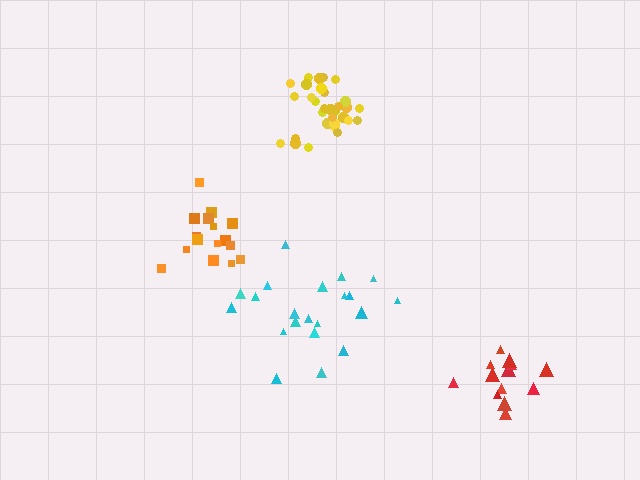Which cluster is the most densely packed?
Yellow.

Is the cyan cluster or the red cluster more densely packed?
Cyan.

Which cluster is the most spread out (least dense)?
Red.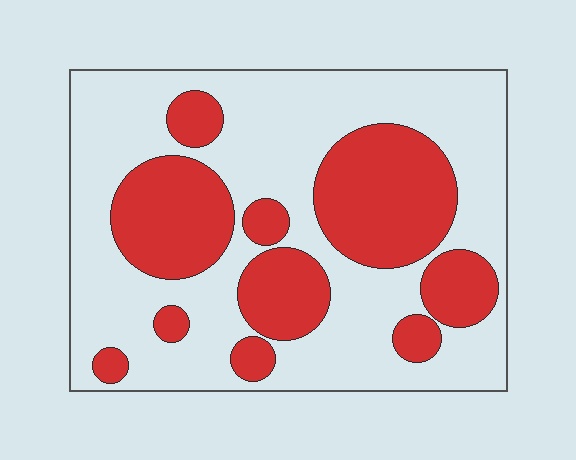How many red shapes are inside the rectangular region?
10.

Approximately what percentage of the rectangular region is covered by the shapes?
Approximately 35%.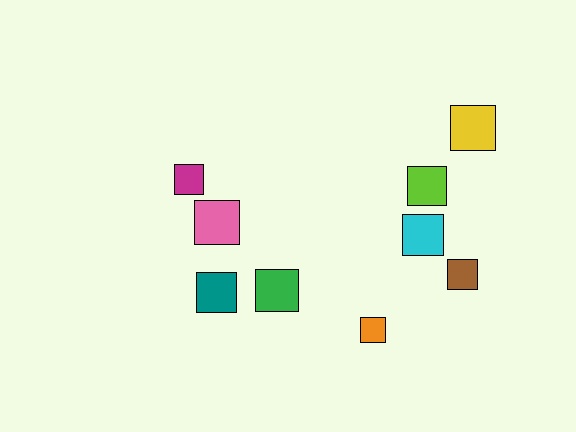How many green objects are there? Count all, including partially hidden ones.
There is 1 green object.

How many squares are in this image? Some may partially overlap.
There are 9 squares.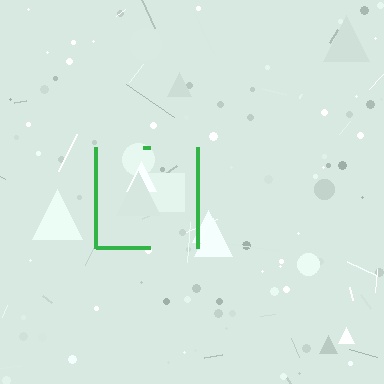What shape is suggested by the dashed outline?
The dashed outline suggests a square.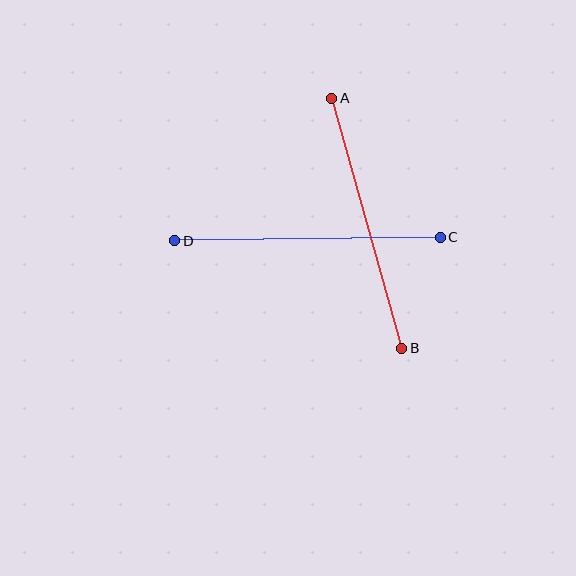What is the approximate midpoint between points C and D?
The midpoint is at approximately (307, 239) pixels.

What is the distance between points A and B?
The distance is approximately 260 pixels.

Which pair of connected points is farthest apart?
Points C and D are farthest apart.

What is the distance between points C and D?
The distance is approximately 266 pixels.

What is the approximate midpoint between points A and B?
The midpoint is at approximately (367, 223) pixels.